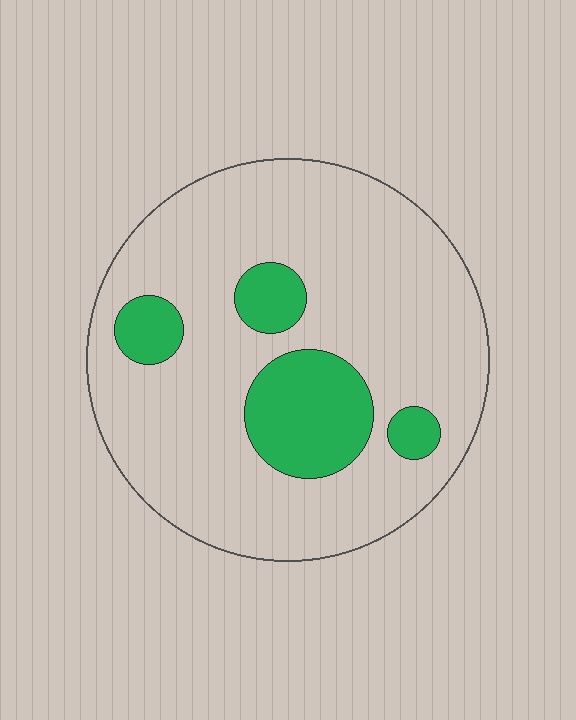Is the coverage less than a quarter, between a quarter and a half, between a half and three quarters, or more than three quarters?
Less than a quarter.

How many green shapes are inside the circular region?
4.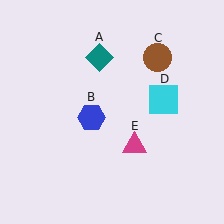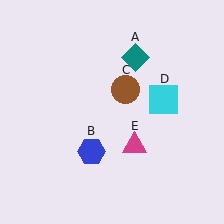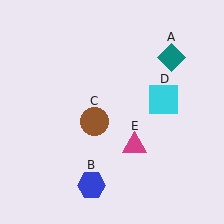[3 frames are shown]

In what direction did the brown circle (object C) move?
The brown circle (object C) moved down and to the left.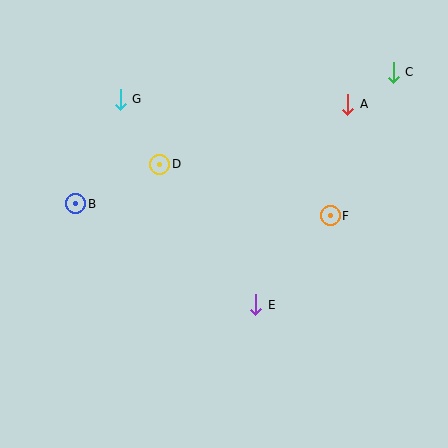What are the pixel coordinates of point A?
Point A is at (348, 104).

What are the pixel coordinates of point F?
Point F is at (330, 216).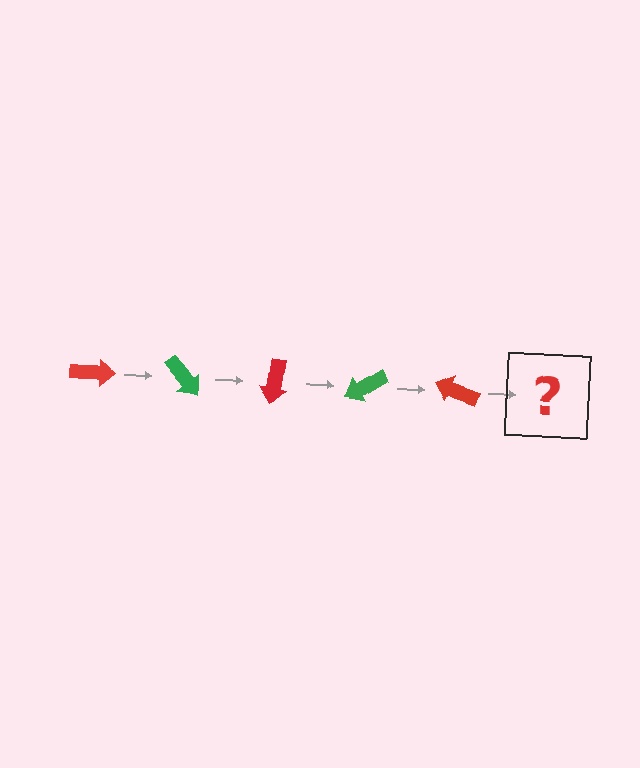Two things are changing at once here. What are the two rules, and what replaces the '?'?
The two rules are that it rotates 50 degrees each step and the color cycles through red and green. The '?' should be a green arrow, rotated 250 degrees from the start.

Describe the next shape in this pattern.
It should be a green arrow, rotated 250 degrees from the start.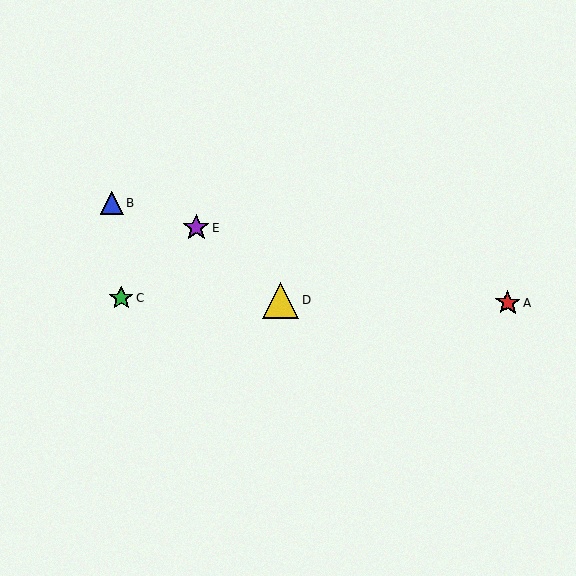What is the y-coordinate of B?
Object B is at y≈203.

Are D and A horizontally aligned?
Yes, both are at y≈300.